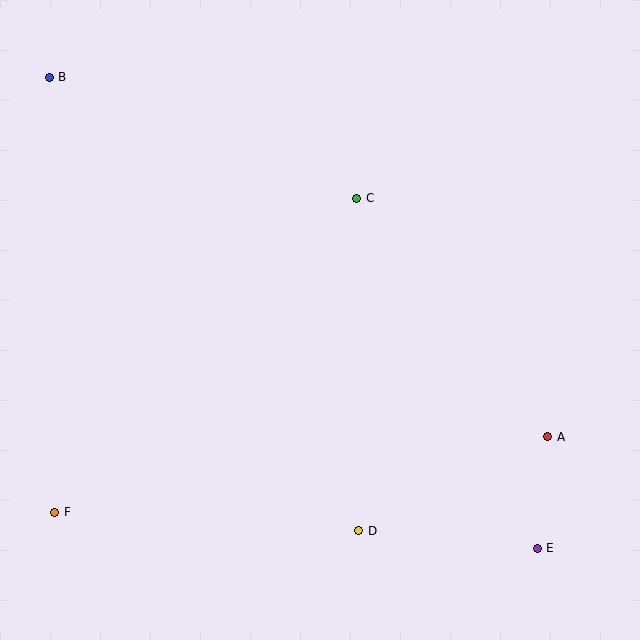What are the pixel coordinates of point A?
Point A is at (548, 437).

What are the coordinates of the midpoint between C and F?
The midpoint between C and F is at (206, 355).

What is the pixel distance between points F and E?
The distance between F and E is 484 pixels.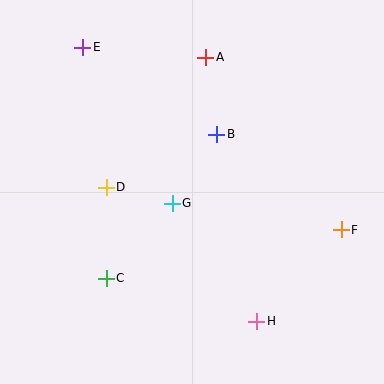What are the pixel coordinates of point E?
Point E is at (83, 47).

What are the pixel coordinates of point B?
Point B is at (217, 134).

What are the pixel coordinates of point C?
Point C is at (106, 278).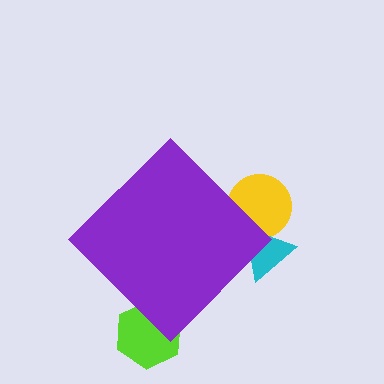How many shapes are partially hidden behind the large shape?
3 shapes are partially hidden.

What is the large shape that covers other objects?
A purple diamond.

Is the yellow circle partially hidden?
Yes, the yellow circle is partially hidden behind the purple diamond.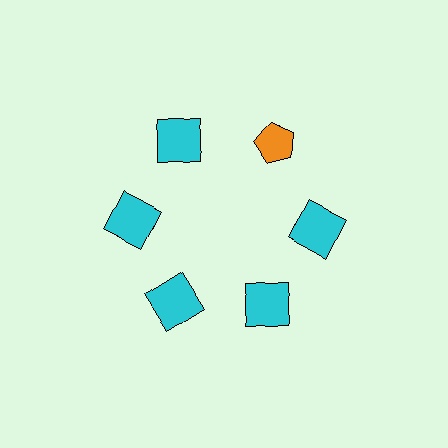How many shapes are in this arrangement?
There are 6 shapes arranged in a ring pattern.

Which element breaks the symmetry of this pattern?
The orange pentagon at roughly the 1 o'clock position breaks the symmetry. All other shapes are cyan squares.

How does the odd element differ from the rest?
It differs in both color (orange instead of cyan) and shape (pentagon instead of square).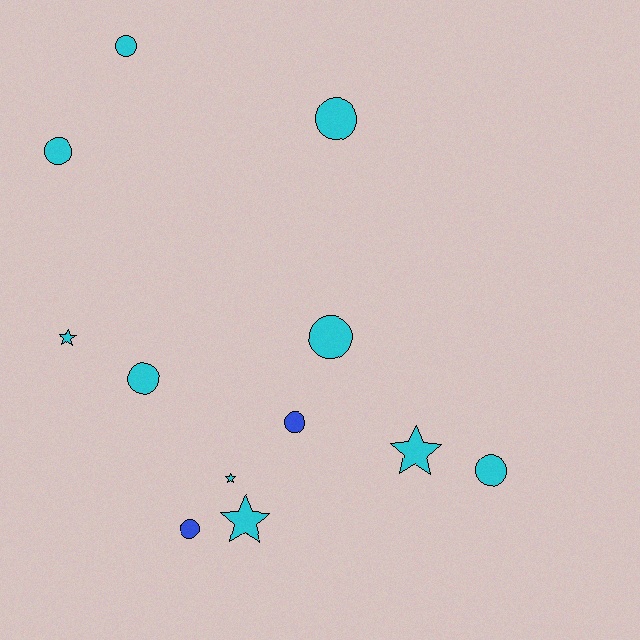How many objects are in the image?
There are 12 objects.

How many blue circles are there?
There are 2 blue circles.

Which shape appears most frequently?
Circle, with 8 objects.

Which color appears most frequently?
Cyan, with 10 objects.